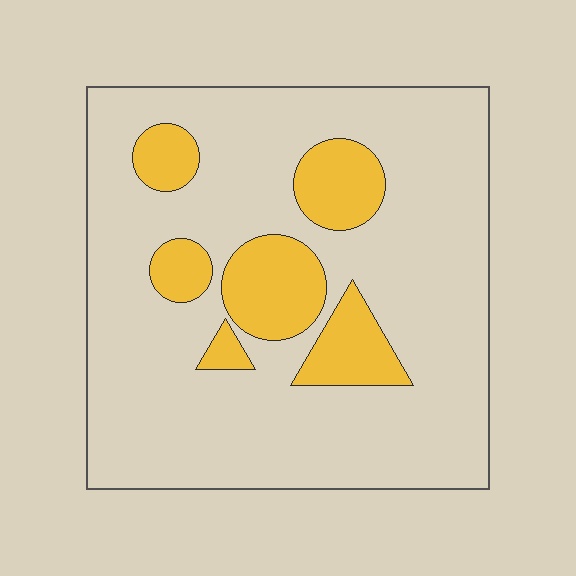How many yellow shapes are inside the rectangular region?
6.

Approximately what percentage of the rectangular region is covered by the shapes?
Approximately 20%.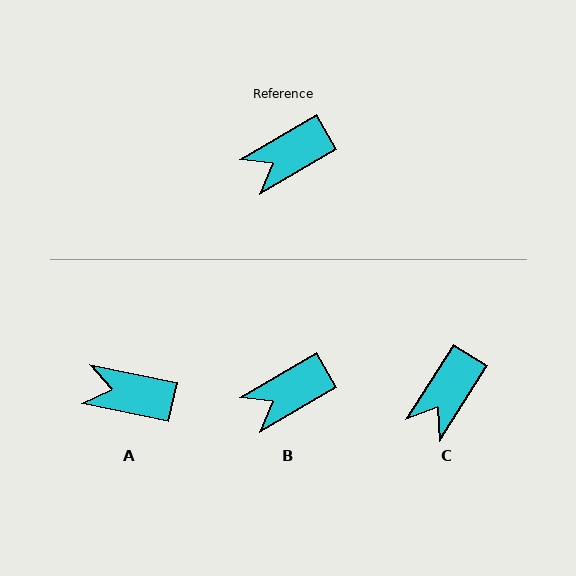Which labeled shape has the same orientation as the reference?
B.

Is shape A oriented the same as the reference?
No, it is off by about 42 degrees.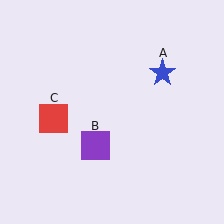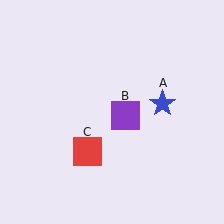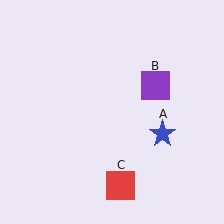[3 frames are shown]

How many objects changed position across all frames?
3 objects changed position: blue star (object A), purple square (object B), red square (object C).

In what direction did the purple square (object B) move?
The purple square (object B) moved up and to the right.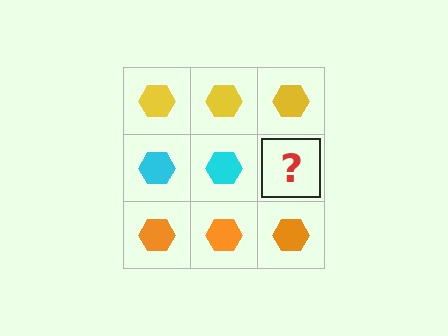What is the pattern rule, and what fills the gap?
The rule is that each row has a consistent color. The gap should be filled with a cyan hexagon.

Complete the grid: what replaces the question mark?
The question mark should be replaced with a cyan hexagon.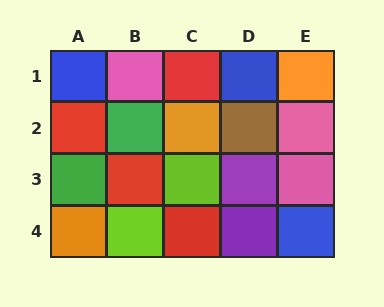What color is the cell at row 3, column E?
Pink.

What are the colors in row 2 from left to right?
Red, green, orange, brown, pink.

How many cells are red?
4 cells are red.